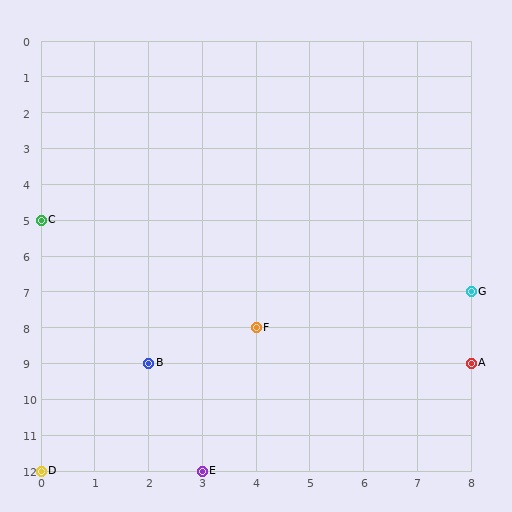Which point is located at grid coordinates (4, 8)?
Point F is at (4, 8).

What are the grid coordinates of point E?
Point E is at grid coordinates (3, 12).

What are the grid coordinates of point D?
Point D is at grid coordinates (0, 12).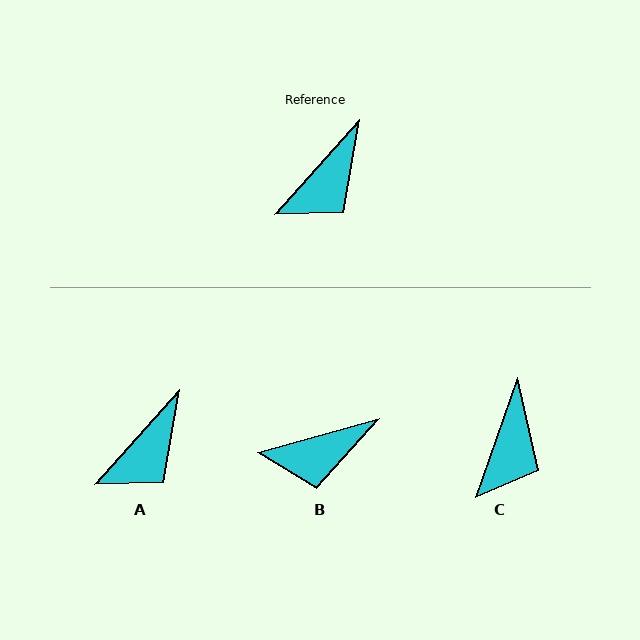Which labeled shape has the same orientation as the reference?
A.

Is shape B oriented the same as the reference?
No, it is off by about 33 degrees.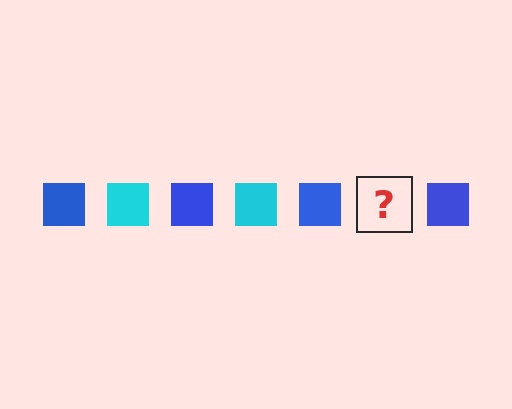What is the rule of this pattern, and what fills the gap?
The rule is that the pattern cycles through blue, cyan squares. The gap should be filled with a cyan square.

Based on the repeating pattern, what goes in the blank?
The blank should be a cyan square.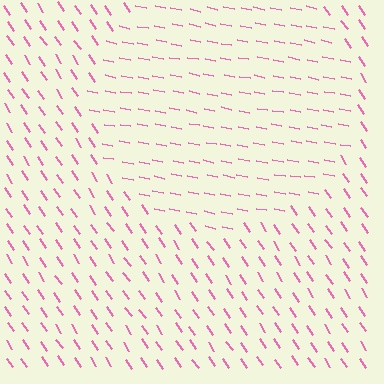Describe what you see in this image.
The image is filled with small pink line segments. A circle region in the image has lines oriented differently from the surrounding lines, creating a visible texture boundary.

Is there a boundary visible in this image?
Yes, there is a texture boundary formed by a change in line orientation.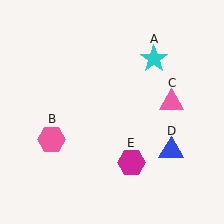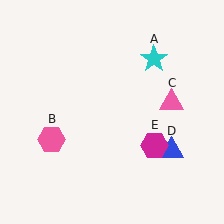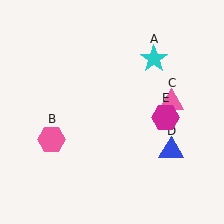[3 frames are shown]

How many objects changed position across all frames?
1 object changed position: magenta hexagon (object E).